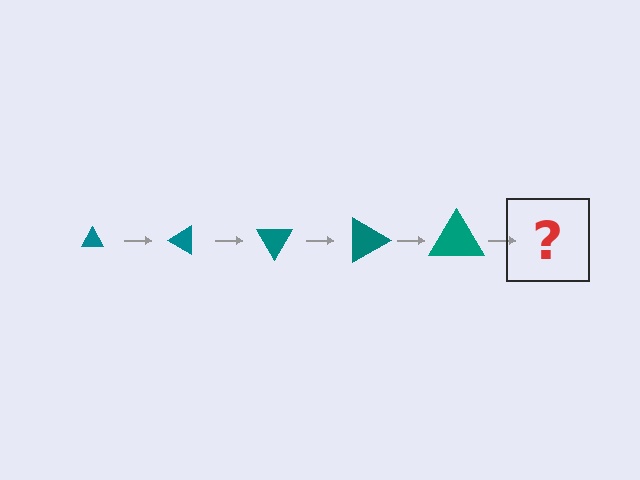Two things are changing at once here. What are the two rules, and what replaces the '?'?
The two rules are that the triangle grows larger each step and it rotates 30 degrees each step. The '?' should be a triangle, larger than the previous one and rotated 150 degrees from the start.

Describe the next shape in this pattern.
It should be a triangle, larger than the previous one and rotated 150 degrees from the start.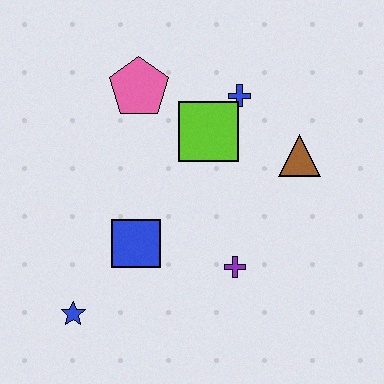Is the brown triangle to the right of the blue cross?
Yes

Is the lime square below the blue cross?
Yes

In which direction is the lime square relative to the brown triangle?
The lime square is to the left of the brown triangle.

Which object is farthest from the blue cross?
The blue star is farthest from the blue cross.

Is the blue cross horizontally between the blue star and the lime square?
No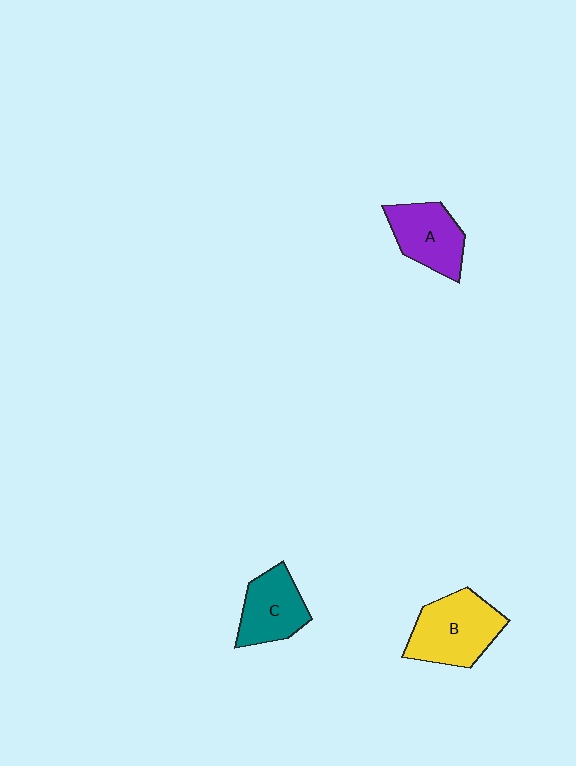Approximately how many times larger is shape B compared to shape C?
Approximately 1.3 times.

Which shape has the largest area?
Shape B (yellow).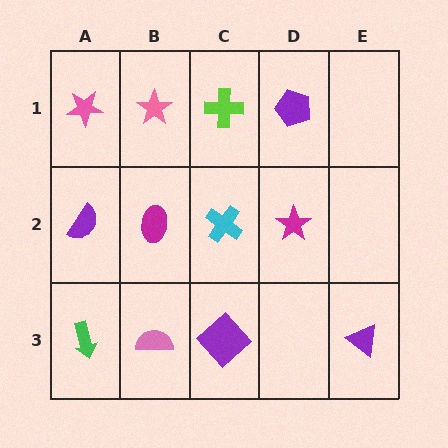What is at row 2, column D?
A magenta star.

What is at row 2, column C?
A cyan cross.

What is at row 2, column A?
A purple semicircle.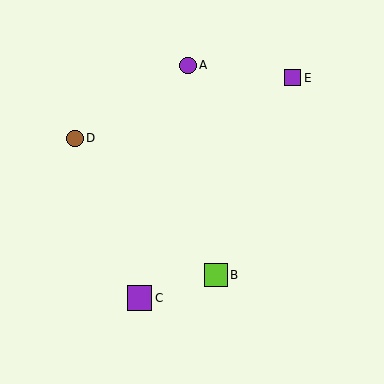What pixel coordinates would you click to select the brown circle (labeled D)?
Click at (75, 138) to select the brown circle D.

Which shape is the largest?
The purple square (labeled C) is the largest.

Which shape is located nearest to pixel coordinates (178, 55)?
The purple circle (labeled A) at (188, 65) is nearest to that location.